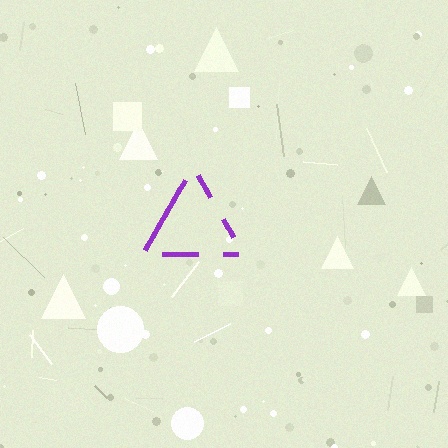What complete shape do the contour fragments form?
The contour fragments form a triangle.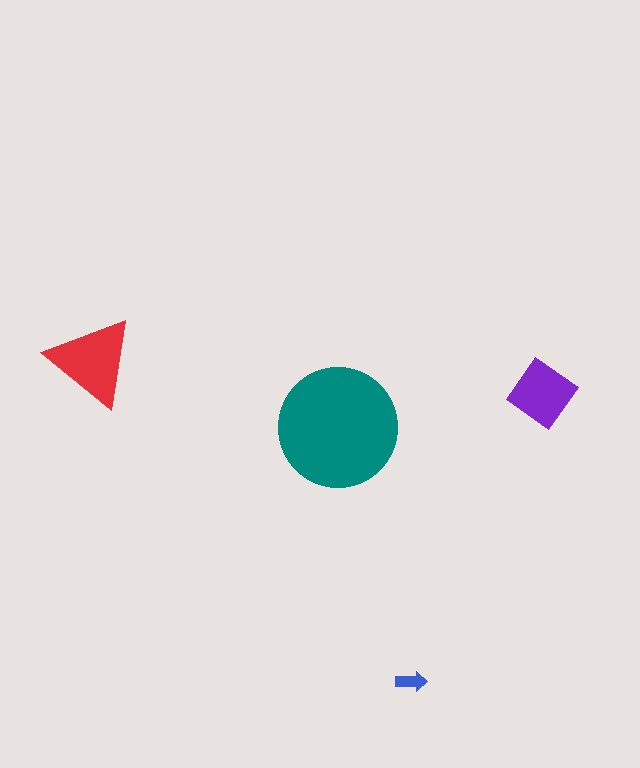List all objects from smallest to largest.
The blue arrow, the purple diamond, the red triangle, the teal circle.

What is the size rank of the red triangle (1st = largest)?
2nd.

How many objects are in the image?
There are 4 objects in the image.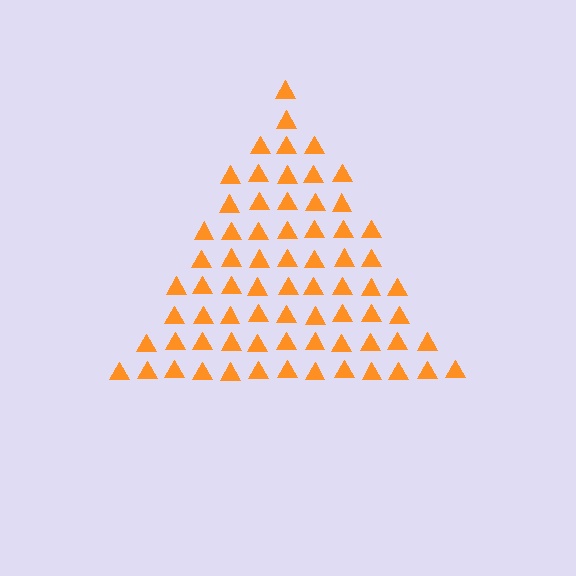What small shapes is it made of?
It is made of small triangles.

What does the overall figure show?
The overall figure shows a triangle.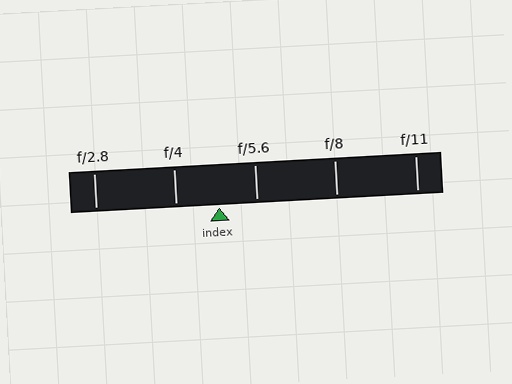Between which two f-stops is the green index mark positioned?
The index mark is between f/4 and f/5.6.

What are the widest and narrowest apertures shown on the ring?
The widest aperture shown is f/2.8 and the narrowest is f/11.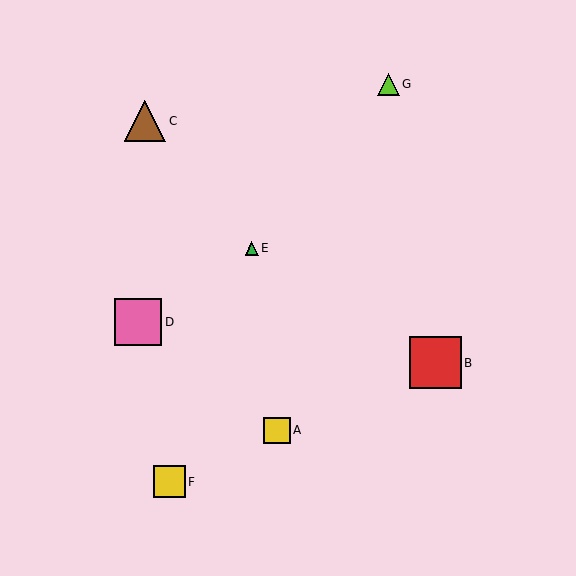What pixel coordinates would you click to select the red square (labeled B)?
Click at (435, 363) to select the red square B.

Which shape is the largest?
The red square (labeled B) is the largest.